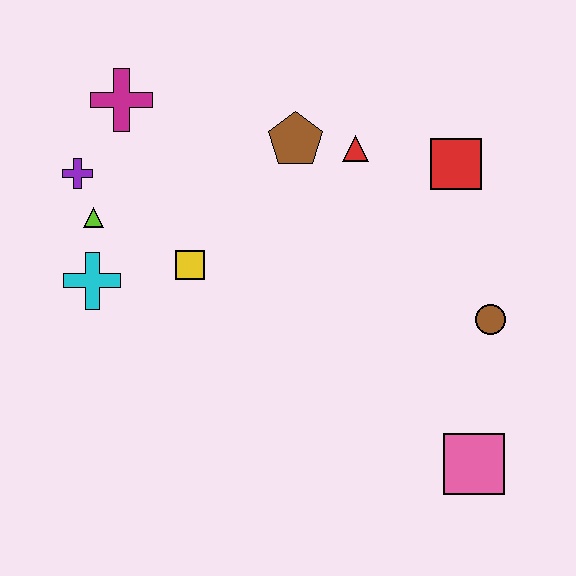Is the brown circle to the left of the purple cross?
No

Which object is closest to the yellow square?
The cyan cross is closest to the yellow square.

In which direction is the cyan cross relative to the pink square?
The cyan cross is to the left of the pink square.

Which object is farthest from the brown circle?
The purple cross is farthest from the brown circle.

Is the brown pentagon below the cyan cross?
No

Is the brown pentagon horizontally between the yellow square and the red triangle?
Yes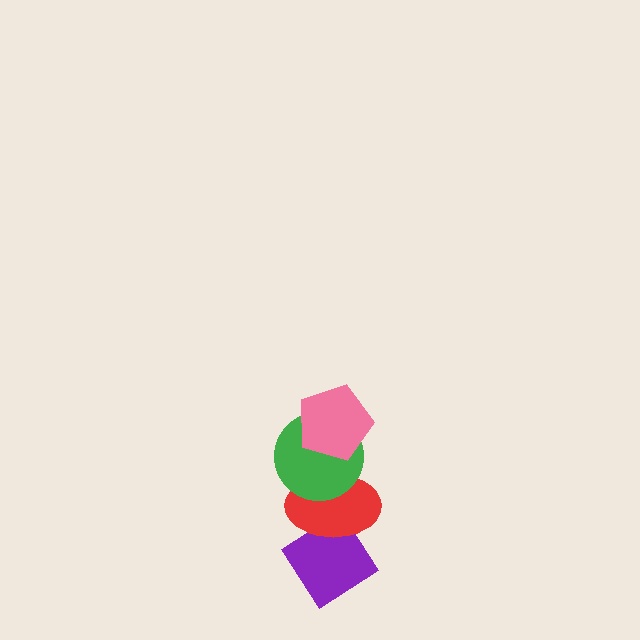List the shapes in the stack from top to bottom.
From top to bottom: the pink pentagon, the green circle, the red ellipse, the purple diamond.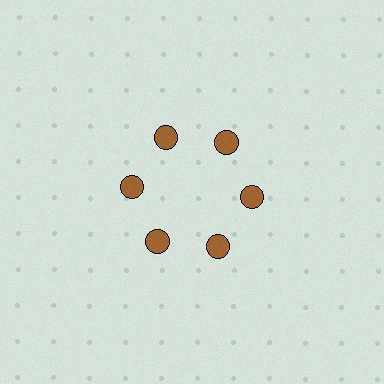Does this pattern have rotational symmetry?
Yes, this pattern has 6-fold rotational symmetry. It looks the same after rotating 60 degrees around the center.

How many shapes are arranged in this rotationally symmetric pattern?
There are 6 shapes, arranged in 6 groups of 1.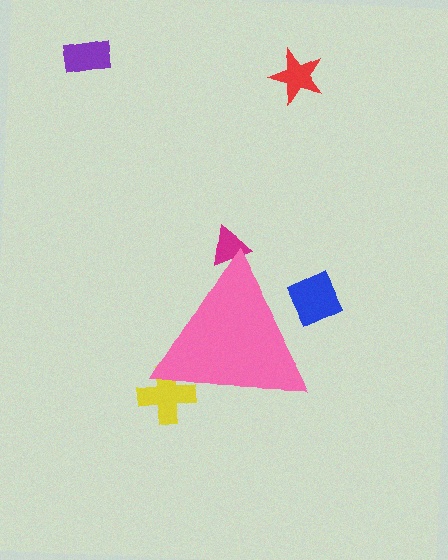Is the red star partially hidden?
No, the red star is fully visible.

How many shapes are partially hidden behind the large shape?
3 shapes are partially hidden.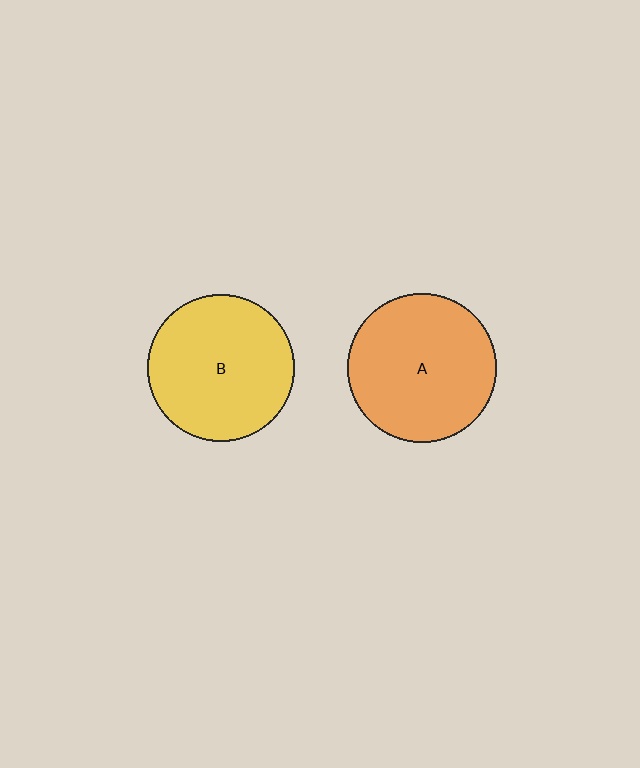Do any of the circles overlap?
No, none of the circles overlap.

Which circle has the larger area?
Circle A (orange).